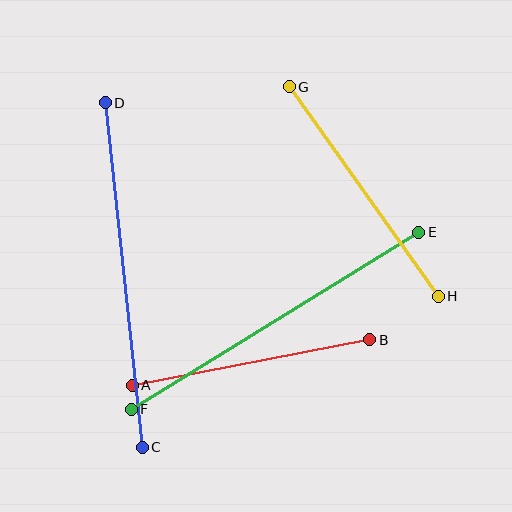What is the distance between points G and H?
The distance is approximately 258 pixels.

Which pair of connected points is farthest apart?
Points C and D are farthest apart.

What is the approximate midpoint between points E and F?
The midpoint is at approximately (275, 321) pixels.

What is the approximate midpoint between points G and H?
The midpoint is at approximately (364, 192) pixels.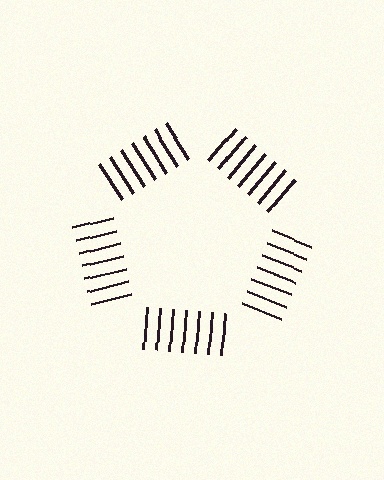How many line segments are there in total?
35 — 7 along each of the 5 edges.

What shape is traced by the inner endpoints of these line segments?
An illusory pentagon — the line segments terminate on its edges but no continuous stroke is drawn.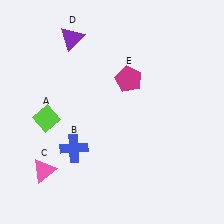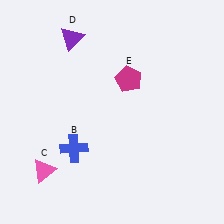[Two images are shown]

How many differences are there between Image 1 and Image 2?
There is 1 difference between the two images.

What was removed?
The lime diamond (A) was removed in Image 2.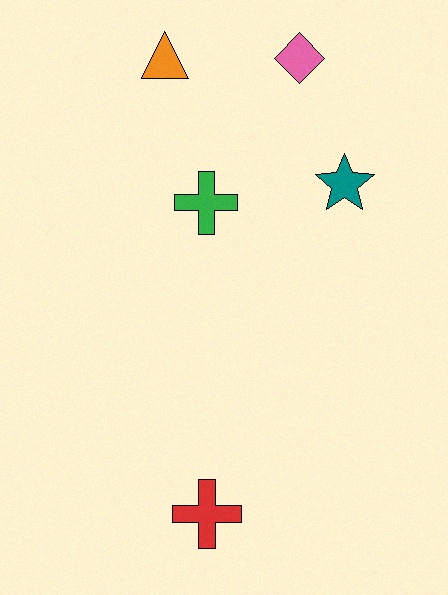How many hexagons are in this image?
There are no hexagons.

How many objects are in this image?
There are 5 objects.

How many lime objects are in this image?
There are no lime objects.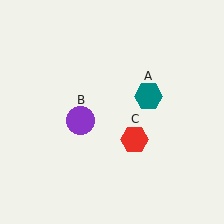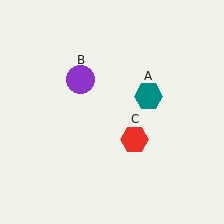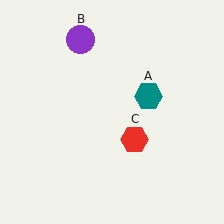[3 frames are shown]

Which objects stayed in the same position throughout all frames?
Teal hexagon (object A) and red hexagon (object C) remained stationary.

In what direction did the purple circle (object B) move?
The purple circle (object B) moved up.